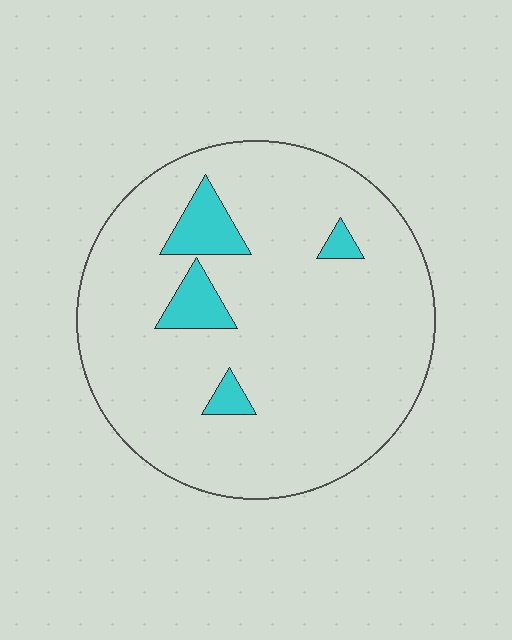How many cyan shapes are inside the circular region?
4.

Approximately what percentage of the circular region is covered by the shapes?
Approximately 10%.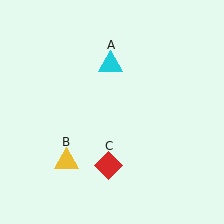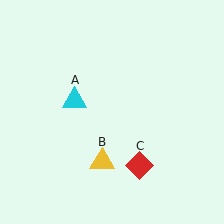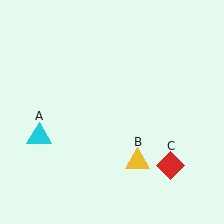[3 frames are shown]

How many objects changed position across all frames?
3 objects changed position: cyan triangle (object A), yellow triangle (object B), red diamond (object C).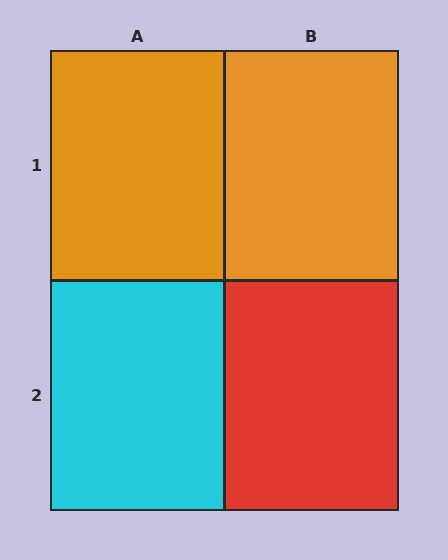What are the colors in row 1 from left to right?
Orange, orange.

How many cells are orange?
2 cells are orange.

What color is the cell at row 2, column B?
Red.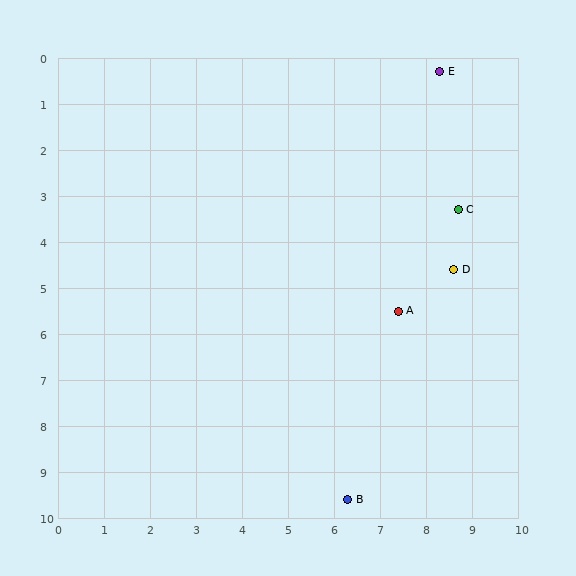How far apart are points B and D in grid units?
Points B and D are about 5.5 grid units apart.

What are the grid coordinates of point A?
Point A is at approximately (7.4, 5.5).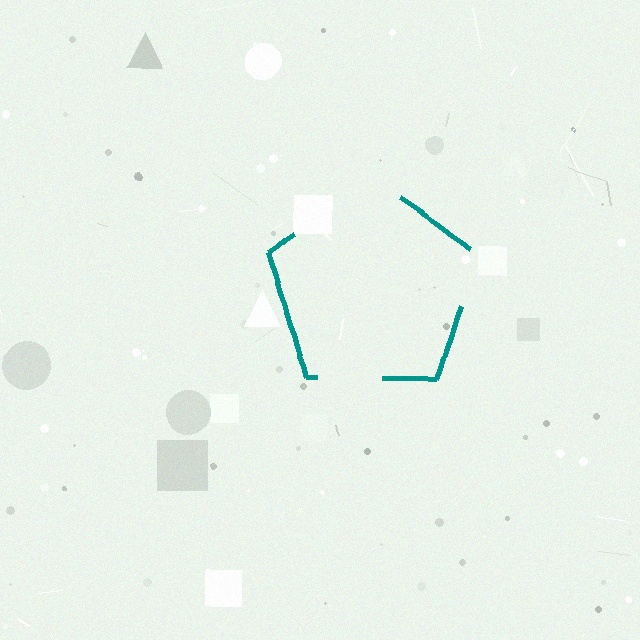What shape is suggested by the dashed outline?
The dashed outline suggests a pentagon.